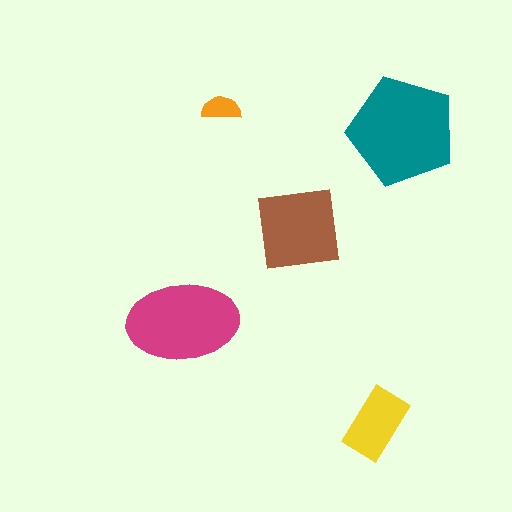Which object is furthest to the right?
The teal pentagon is rightmost.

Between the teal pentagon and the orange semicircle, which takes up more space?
The teal pentagon.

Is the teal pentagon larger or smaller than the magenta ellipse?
Larger.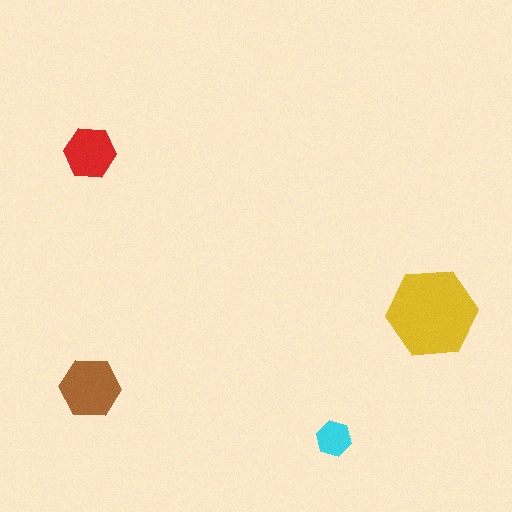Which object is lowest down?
The cyan hexagon is bottommost.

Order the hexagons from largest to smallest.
the yellow one, the brown one, the red one, the cyan one.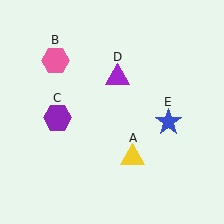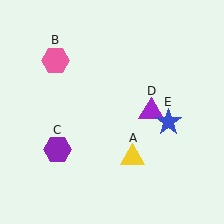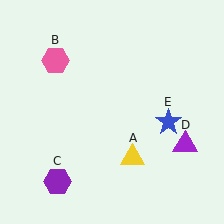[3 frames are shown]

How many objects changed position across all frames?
2 objects changed position: purple hexagon (object C), purple triangle (object D).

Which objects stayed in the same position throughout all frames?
Yellow triangle (object A) and pink hexagon (object B) and blue star (object E) remained stationary.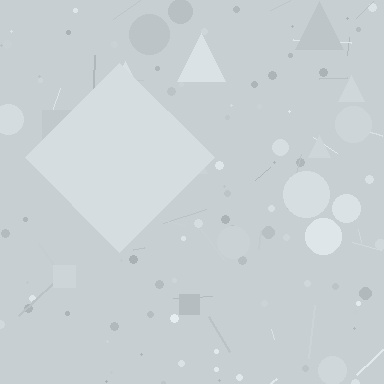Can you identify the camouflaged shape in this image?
The camouflaged shape is a diamond.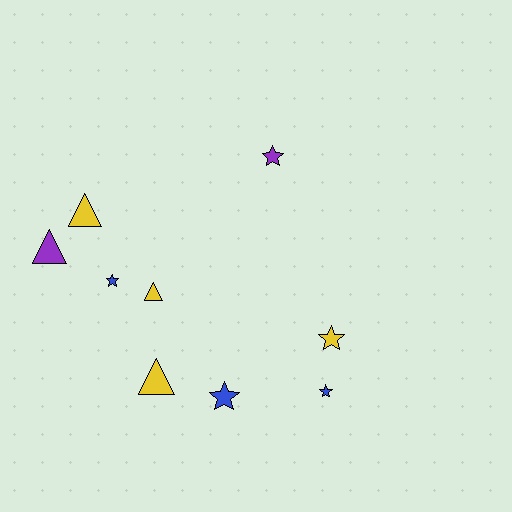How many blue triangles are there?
There are no blue triangles.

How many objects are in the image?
There are 9 objects.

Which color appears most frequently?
Yellow, with 4 objects.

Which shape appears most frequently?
Star, with 5 objects.